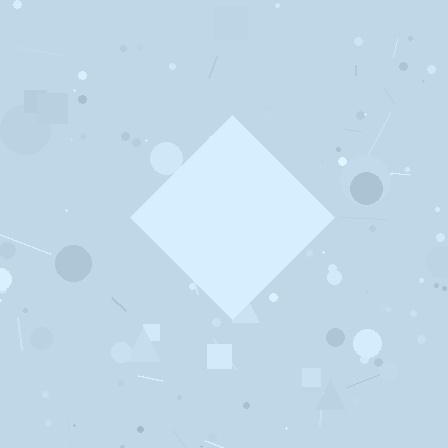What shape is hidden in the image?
A diamond is hidden in the image.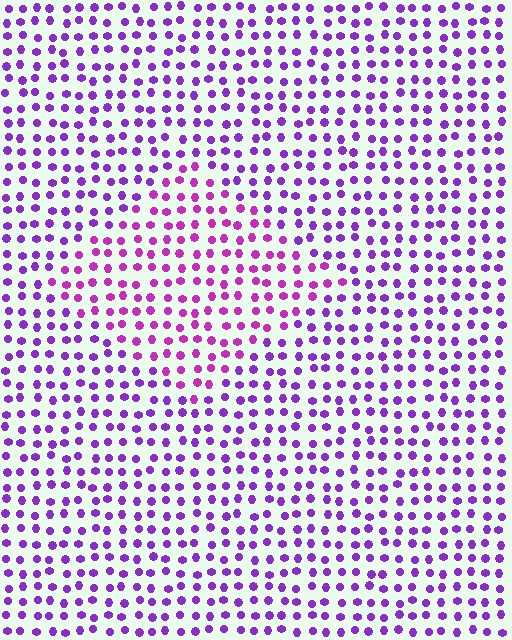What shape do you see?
I see a diamond.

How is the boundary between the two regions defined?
The boundary is defined purely by a slight shift in hue (about 28 degrees). Spacing, size, and orientation are identical on both sides.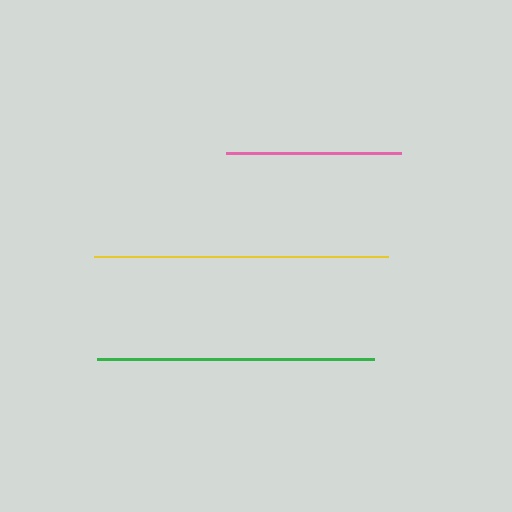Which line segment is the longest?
The yellow line is the longest at approximately 295 pixels.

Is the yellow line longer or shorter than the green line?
The yellow line is longer than the green line.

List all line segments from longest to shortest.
From longest to shortest: yellow, green, pink.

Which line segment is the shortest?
The pink line is the shortest at approximately 175 pixels.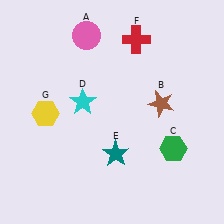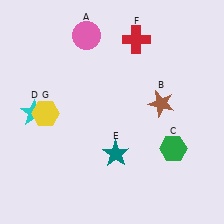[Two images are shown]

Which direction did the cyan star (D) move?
The cyan star (D) moved left.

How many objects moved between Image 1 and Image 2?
1 object moved between the two images.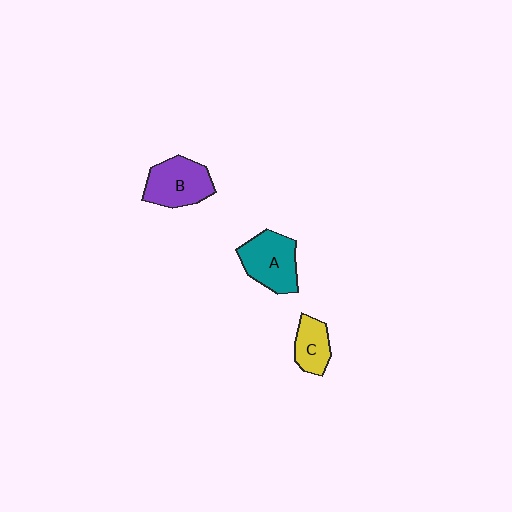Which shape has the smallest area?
Shape C (yellow).